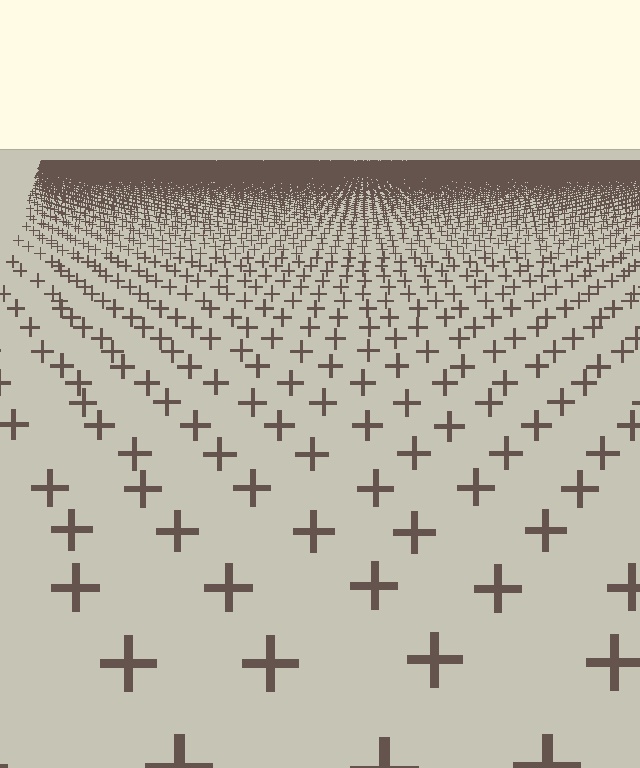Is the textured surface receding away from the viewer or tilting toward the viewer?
The surface is receding away from the viewer. Texture elements get smaller and denser toward the top.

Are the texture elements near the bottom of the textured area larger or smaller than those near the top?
Larger. Near the bottom, elements are closer to the viewer and appear at a bigger on-screen size.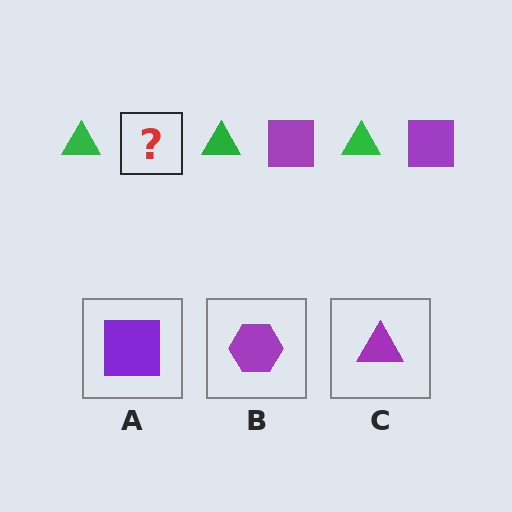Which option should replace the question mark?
Option A.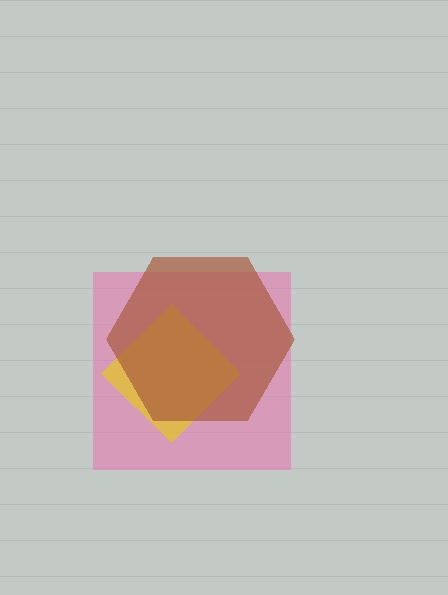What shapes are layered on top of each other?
The layered shapes are: a pink square, a yellow diamond, a brown hexagon.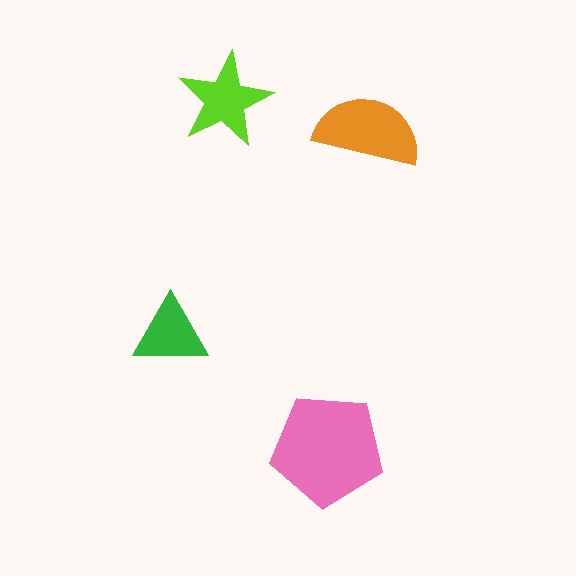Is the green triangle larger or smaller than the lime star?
Smaller.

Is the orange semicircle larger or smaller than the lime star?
Larger.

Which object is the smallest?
The green triangle.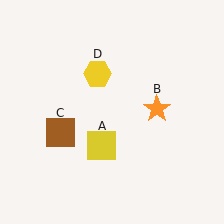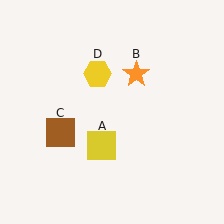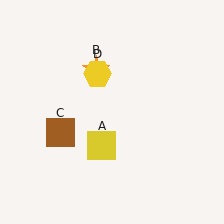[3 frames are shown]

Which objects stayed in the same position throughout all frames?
Yellow square (object A) and brown square (object C) and yellow hexagon (object D) remained stationary.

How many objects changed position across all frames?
1 object changed position: orange star (object B).